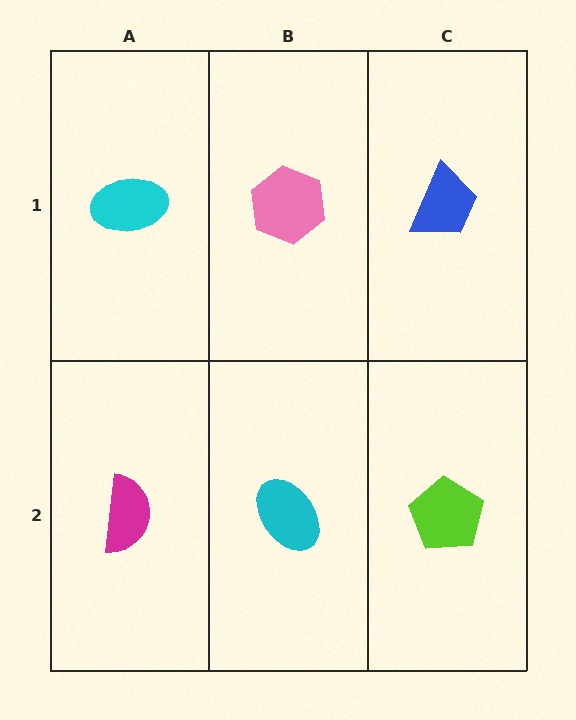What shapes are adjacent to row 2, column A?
A cyan ellipse (row 1, column A), a cyan ellipse (row 2, column B).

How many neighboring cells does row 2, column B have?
3.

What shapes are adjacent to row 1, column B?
A cyan ellipse (row 2, column B), a cyan ellipse (row 1, column A), a blue trapezoid (row 1, column C).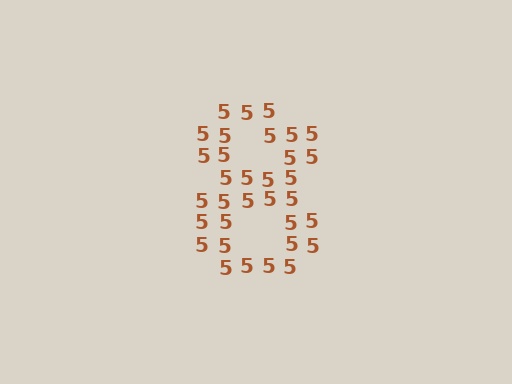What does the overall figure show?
The overall figure shows the digit 8.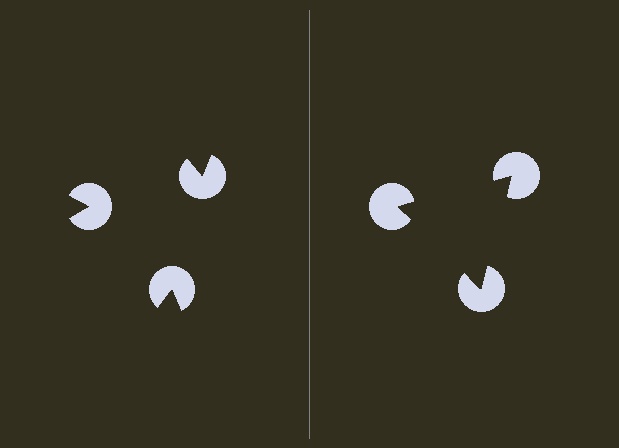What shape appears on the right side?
An illusory triangle.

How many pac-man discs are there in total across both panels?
6 — 3 on each side.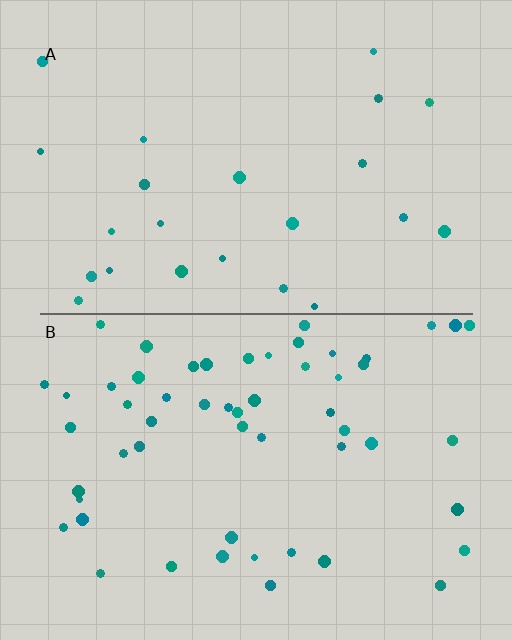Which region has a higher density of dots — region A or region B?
B (the bottom).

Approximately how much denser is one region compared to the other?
Approximately 2.4× — region B over region A.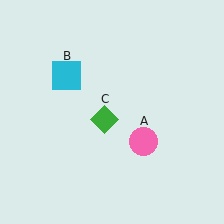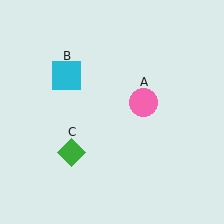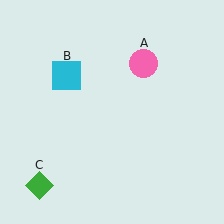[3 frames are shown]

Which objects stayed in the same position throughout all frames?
Cyan square (object B) remained stationary.